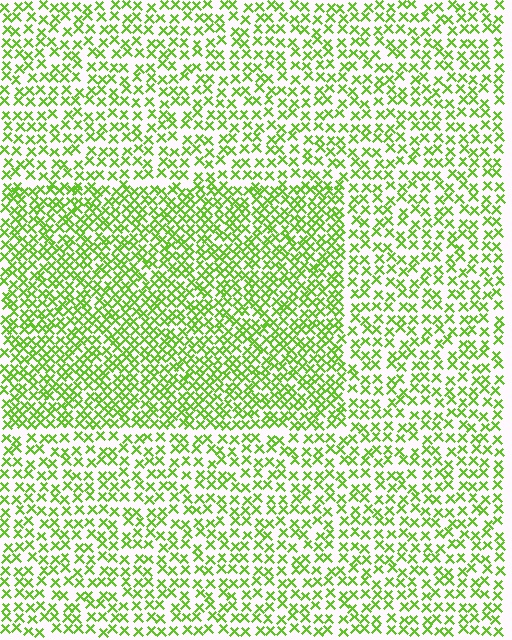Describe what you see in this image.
The image contains small lime elements arranged at two different densities. A rectangle-shaped region is visible where the elements are more densely packed than the surrounding area.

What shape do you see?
I see a rectangle.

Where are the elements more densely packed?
The elements are more densely packed inside the rectangle boundary.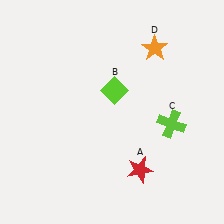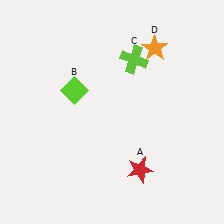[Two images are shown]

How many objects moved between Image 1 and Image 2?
2 objects moved between the two images.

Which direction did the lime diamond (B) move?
The lime diamond (B) moved left.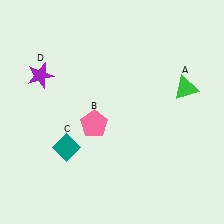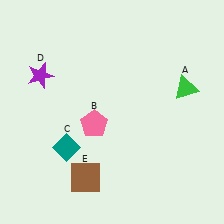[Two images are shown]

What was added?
A brown square (E) was added in Image 2.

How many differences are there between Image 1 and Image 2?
There is 1 difference between the two images.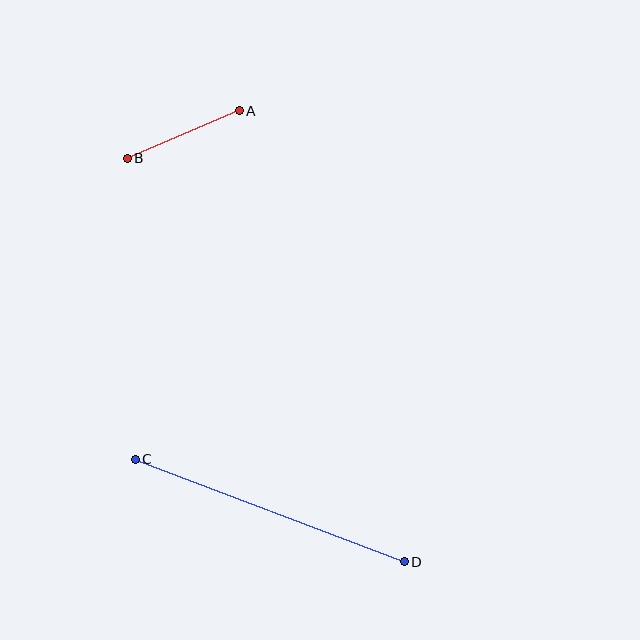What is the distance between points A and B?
The distance is approximately 121 pixels.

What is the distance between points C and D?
The distance is approximately 288 pixels.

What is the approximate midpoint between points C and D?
The midpoint is at approximately (270, 511) pixels.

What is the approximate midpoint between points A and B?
The midpoint is at approximately (183, 135) pixels.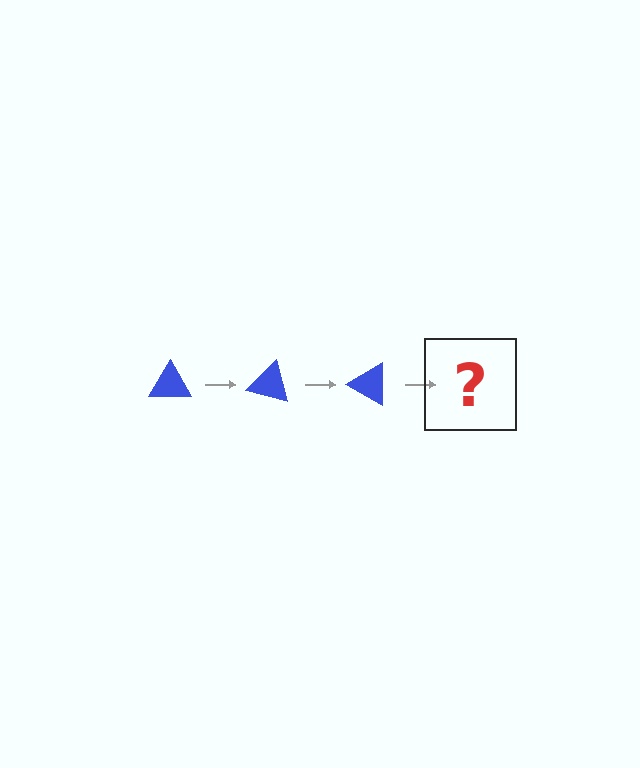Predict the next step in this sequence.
The next step is a blue triangle rotated 45 degrees.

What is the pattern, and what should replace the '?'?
The pattern is that the triangle rotates 15 degrees each step. The '?' should be a blue triangle rotated 45 degrees.